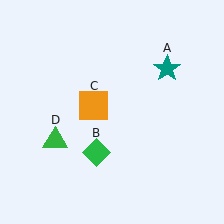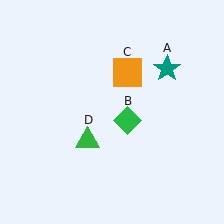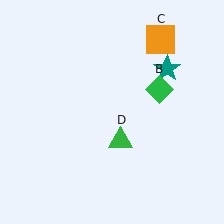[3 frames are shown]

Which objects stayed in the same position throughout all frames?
Teal star (object A) remained stationary.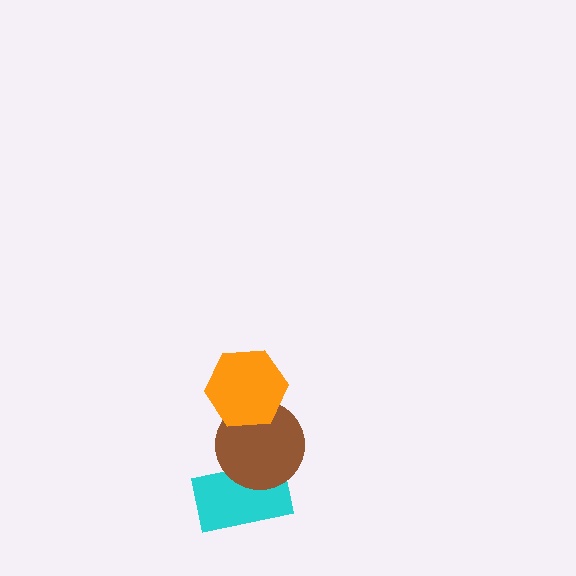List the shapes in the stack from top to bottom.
From top to bottom: the orange hexagon, the brown circle, the cyan rectangle.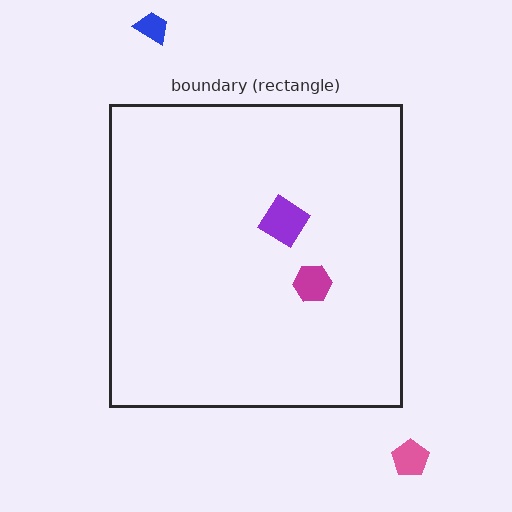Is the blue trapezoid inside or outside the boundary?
Outside.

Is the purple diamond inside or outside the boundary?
Inside.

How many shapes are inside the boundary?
2 inside, 2 outside.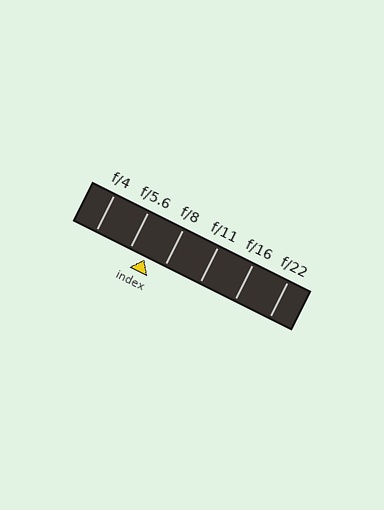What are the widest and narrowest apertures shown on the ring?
The widest aperture shown is f/4 and the narrowest is f/22.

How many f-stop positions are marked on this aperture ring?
There are 6 f-stop positions marked.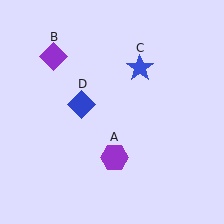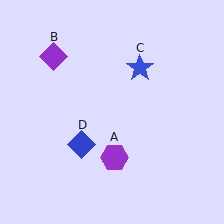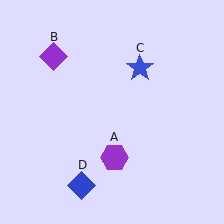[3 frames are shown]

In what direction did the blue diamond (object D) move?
The blue diamond (object D) moved down.